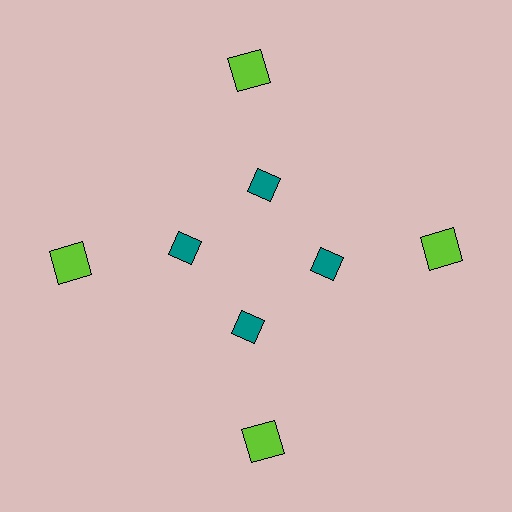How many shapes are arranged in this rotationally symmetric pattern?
There are 8 shapes, arranged in 4 groups of 2.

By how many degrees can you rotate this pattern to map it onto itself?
The pattern maps onto itself every 90 degrees of rotation.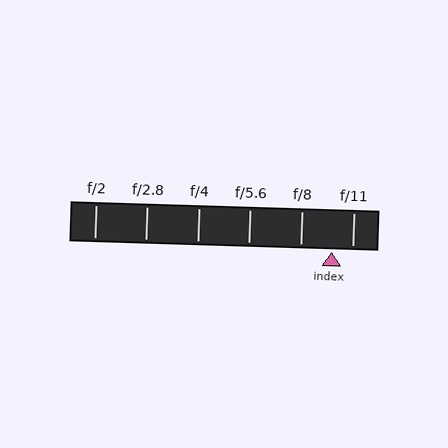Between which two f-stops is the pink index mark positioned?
The index mark is between f/8 and f/11.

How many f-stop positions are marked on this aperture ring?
There are 6 f-stop positions marked.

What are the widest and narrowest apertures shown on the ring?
The widest aperture shown is f/2 and the narrowest is f/11.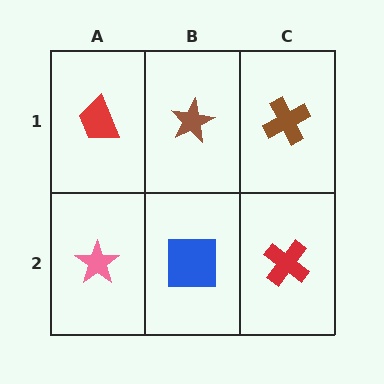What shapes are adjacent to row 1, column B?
A blue square (row 2, column B), a red trapezoid (row 1, column A), a brown cross (row 1, column C).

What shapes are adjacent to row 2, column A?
A red trapezoid (row 1, column A), a blue square (row 2, column B).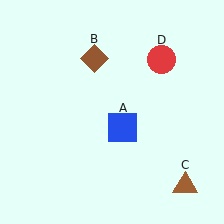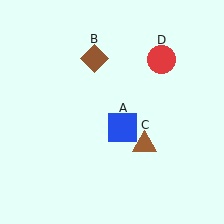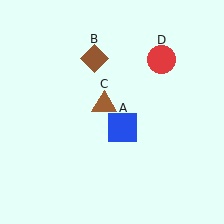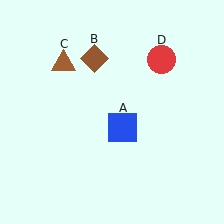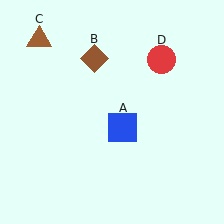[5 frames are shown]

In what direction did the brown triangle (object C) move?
The brown triangle (object C) moved up and to the left.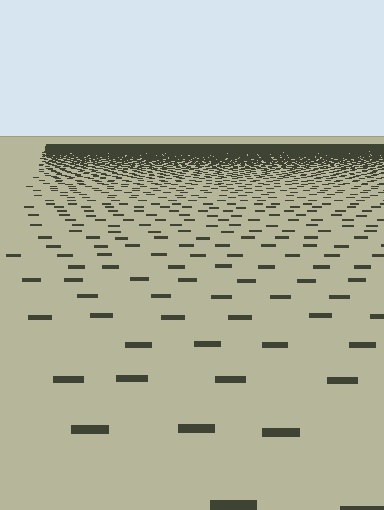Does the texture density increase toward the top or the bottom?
Density increases toward the top.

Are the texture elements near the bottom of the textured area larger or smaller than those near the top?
Larger. Near the bottom, elements are closer to the viewer and appear at a bigger on-screen size.